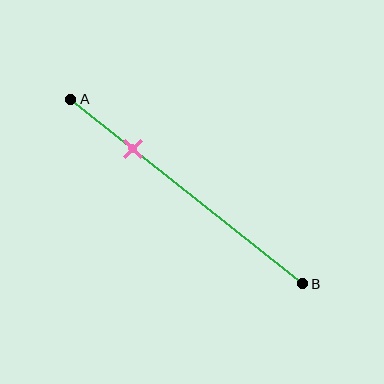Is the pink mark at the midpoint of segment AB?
No, the mark is at about 25% from A, not at the 50% midpoint.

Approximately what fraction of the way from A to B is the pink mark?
The pink mark is approximately 25% of the way from A to B.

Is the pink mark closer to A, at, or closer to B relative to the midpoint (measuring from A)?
The pink mark is closer to point A than the midpoint of segment AB.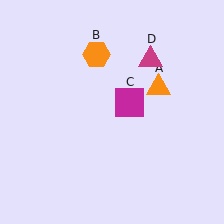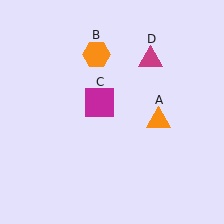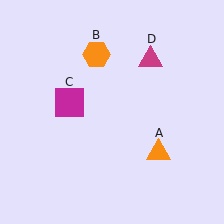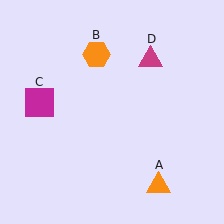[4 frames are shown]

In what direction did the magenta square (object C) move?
The magenta square (object C) moved left.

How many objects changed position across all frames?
2 objects changed position: orange triangle (object A), magenta square (object C).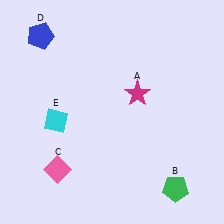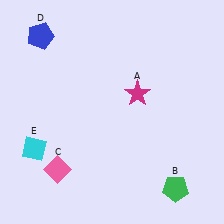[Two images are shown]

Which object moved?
The cyan diamond (E) moved down.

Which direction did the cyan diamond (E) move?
The cyan diamond (E) moved down.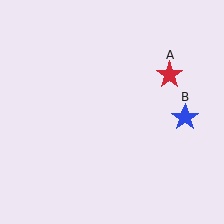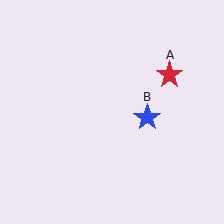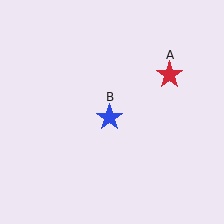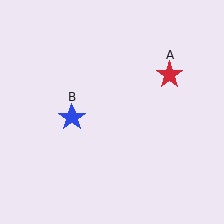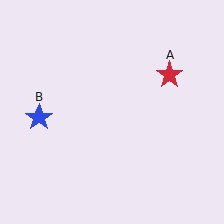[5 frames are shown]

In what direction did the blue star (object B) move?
The blue star (object B) moved left.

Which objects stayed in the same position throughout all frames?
Red star (object A) remained stationary.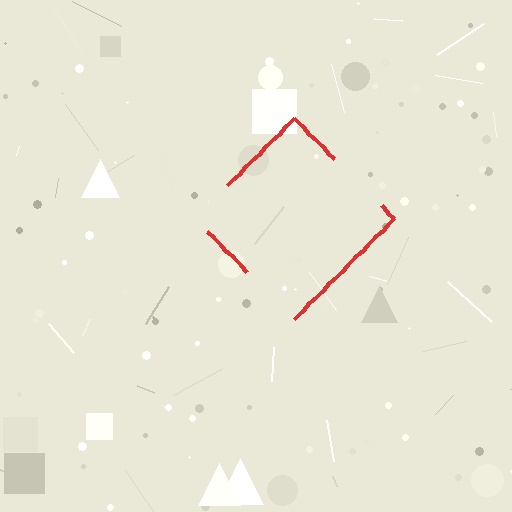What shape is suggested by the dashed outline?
The dashed outline suggests a diamond.